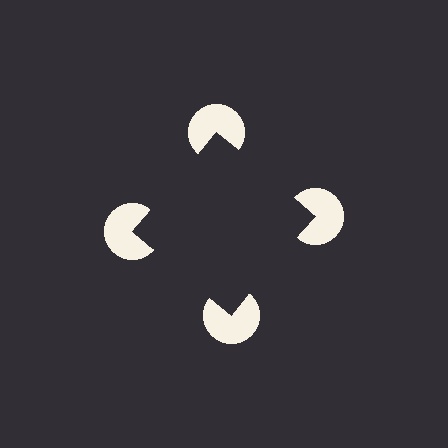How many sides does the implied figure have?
4 sides.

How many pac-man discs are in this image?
There are 4 — one at each vertex of the illusory square.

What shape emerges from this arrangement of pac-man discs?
An illusory square — its edges are inferred from the aligned wedge cuts in the pac-man discs, not physically drawn.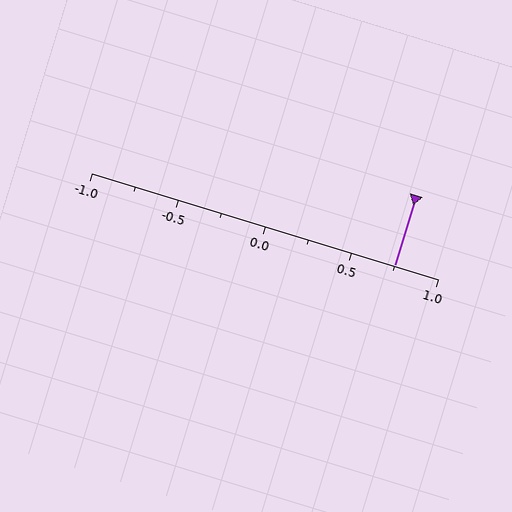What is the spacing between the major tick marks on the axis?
The major ticks are spaced 0.5 apart.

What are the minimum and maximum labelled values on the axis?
The axis runs from -1.0 to 1.0.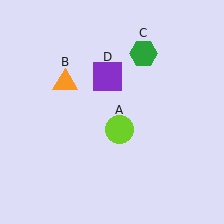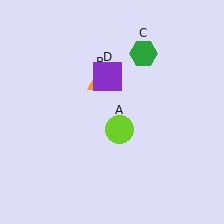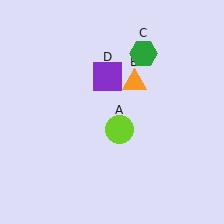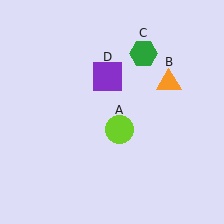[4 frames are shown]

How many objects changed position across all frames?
1 object changed position: orange triangle (object B).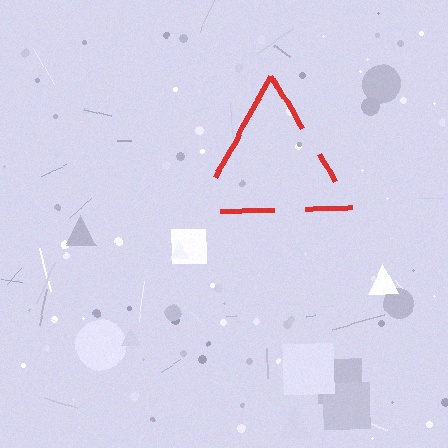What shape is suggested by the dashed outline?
The dashed outline suggests a triangle.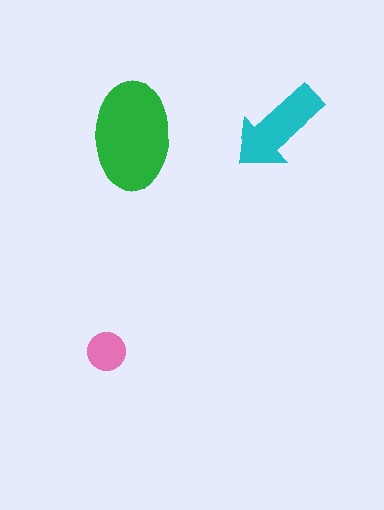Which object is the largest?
The green ellipse.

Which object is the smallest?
The pink circle.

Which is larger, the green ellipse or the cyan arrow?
The green ellipse.